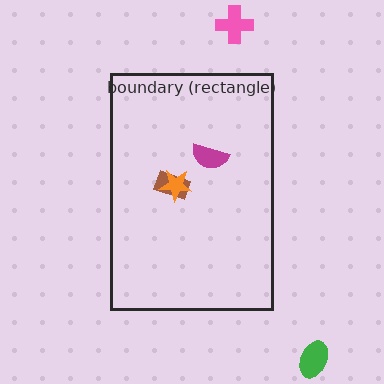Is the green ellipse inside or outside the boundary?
Outside.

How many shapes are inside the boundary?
3 inside, 2 outside.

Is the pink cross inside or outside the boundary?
Outside.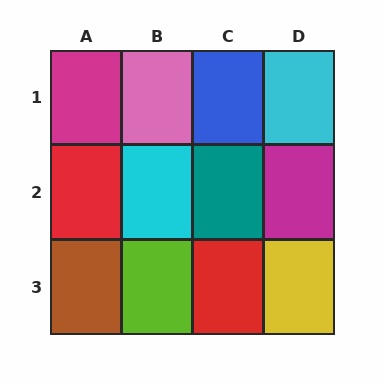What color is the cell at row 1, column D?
Cyan.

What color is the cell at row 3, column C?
Red.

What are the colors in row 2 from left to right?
Red, cyan, teal, magenta.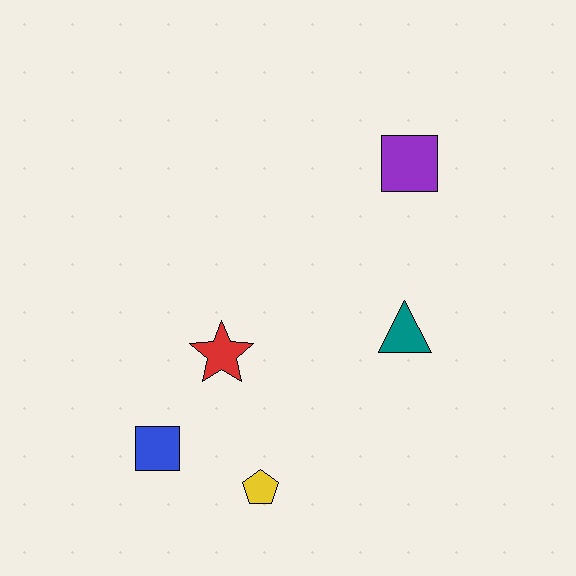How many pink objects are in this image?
There are no pink objects.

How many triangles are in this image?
There is 1 triangle.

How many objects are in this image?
There are 5 objects.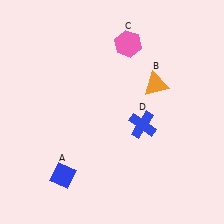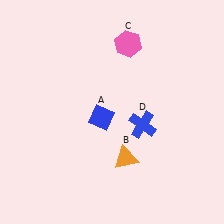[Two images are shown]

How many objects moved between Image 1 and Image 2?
2 objects moved between the two images.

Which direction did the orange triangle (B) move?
The orange triangle (B) moved down.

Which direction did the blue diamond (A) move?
The blue diamond (A) moved up.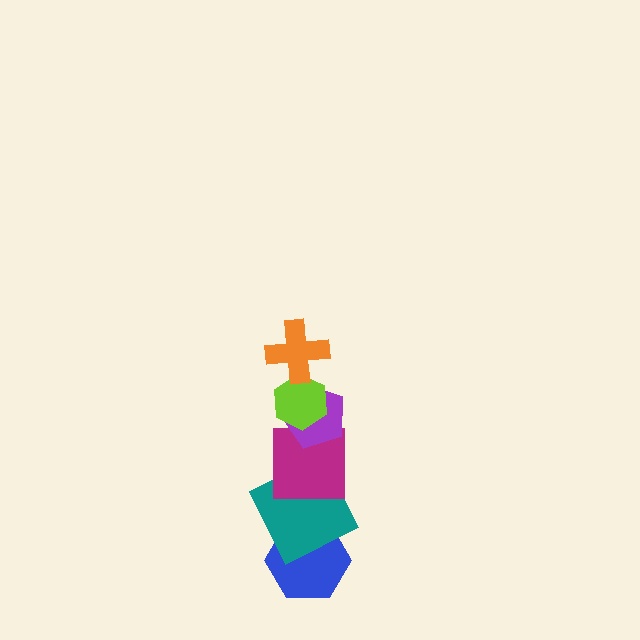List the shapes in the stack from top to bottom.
From top to bottom: the orange cross, the lime hexagon, the purple pentagon, the magenta square, the teal square, the blue hexagon.